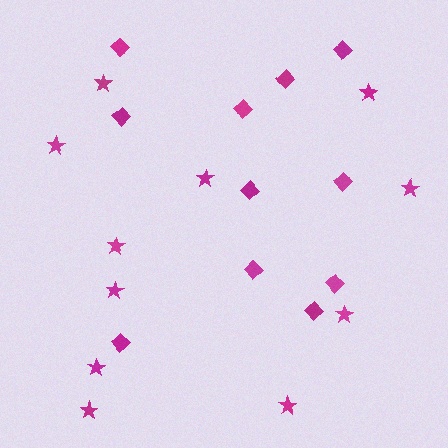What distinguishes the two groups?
There are 2 groups: one group of stars (11) and one group of diamonds (11).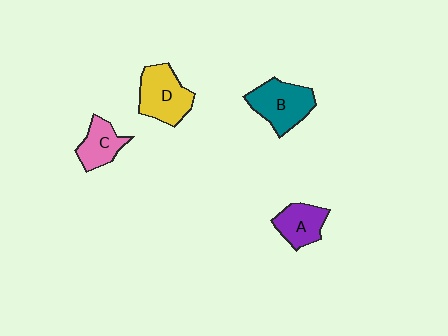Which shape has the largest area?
Shape B (teal).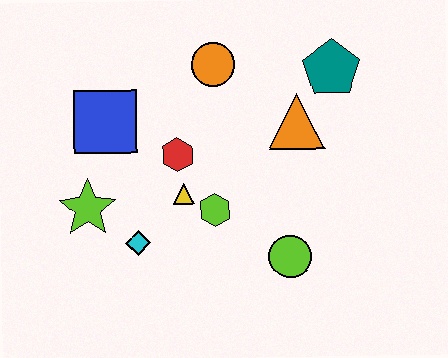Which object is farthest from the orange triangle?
The lime star is farthest from the orange triangle.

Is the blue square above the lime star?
Yes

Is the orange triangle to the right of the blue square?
Yes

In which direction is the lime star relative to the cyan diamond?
The lime star is to the left of the cyan diamond.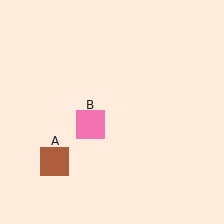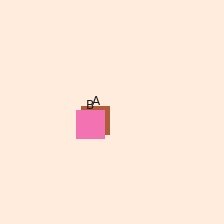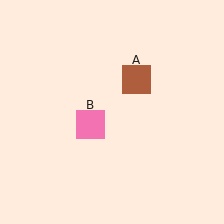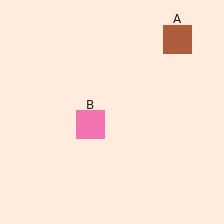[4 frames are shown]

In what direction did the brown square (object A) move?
The brown square (object A) moved up and to the right.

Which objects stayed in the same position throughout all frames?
Pink square (object B) remained stationary.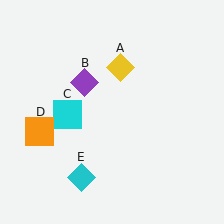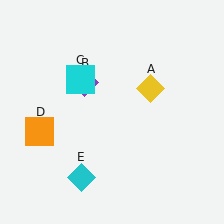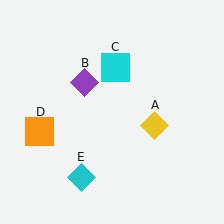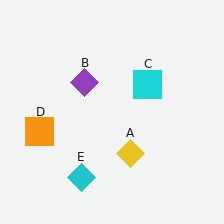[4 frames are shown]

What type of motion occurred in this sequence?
The yellow diamond (object A), cyan square (object C) rotated clockwise around the center of the scene.